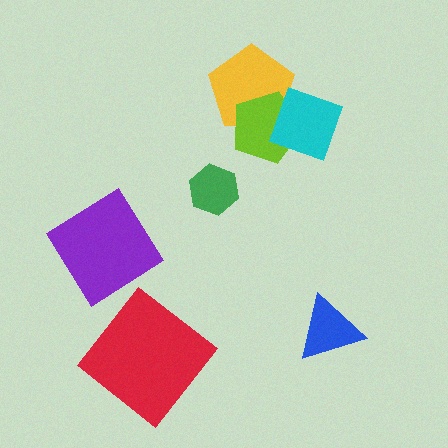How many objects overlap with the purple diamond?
0 objects overlap with the purple diamond.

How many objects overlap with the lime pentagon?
2 objects overlap with the lime pentagon.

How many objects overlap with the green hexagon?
0 objects overlap with the green hexagon.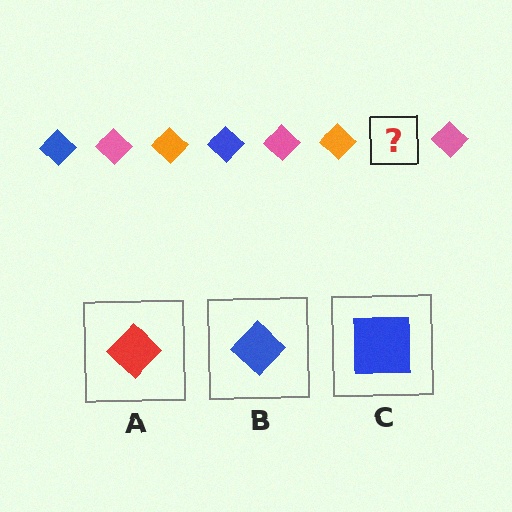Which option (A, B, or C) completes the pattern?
B.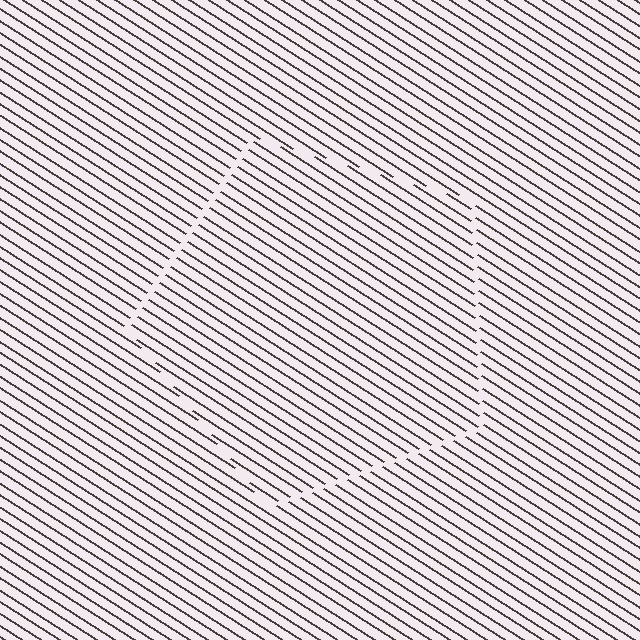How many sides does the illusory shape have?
5 sides — the line-ends trace a pentagon.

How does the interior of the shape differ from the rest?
The interior of the shape contains the same grating, shifted by half a period — the contour is defined by the phase discontinuity where line-ends from the inner and outer gratings abut.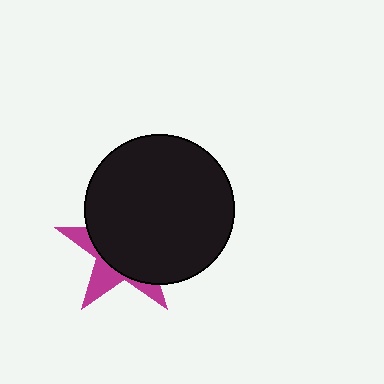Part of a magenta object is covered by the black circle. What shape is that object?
It is a star.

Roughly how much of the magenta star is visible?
A small part of it is visible (roughly 31%).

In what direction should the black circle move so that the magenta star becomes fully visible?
The black circle should move toward the upper-right. That is the shortest direction to clear the overlap and leave the magenta star fully visible.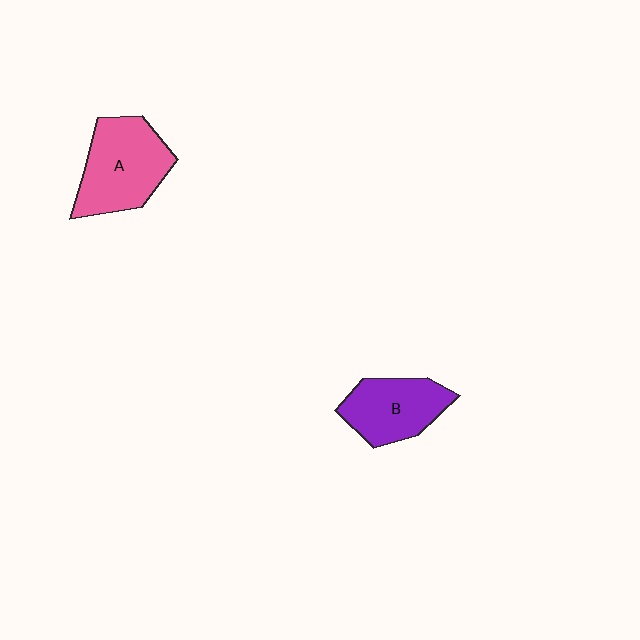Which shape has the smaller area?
Shape B (purple).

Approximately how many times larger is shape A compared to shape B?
Approximately 1.2 times.